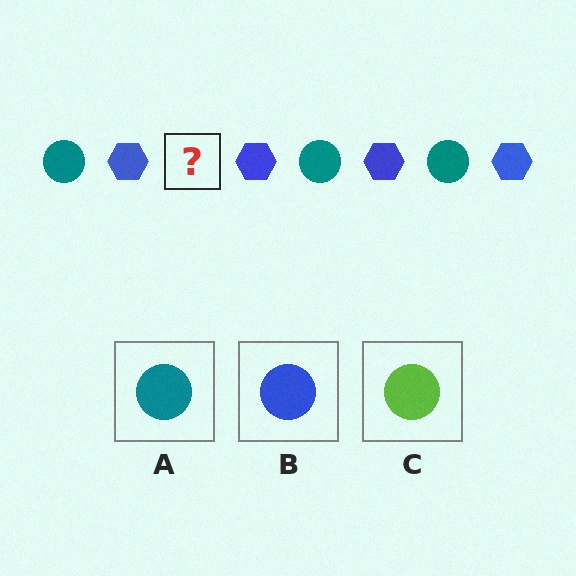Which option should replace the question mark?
Option A.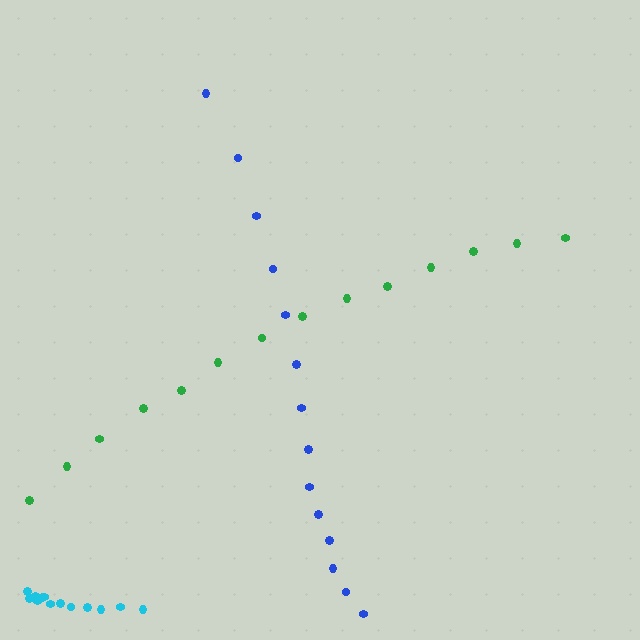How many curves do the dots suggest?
There are 3 distinct paths.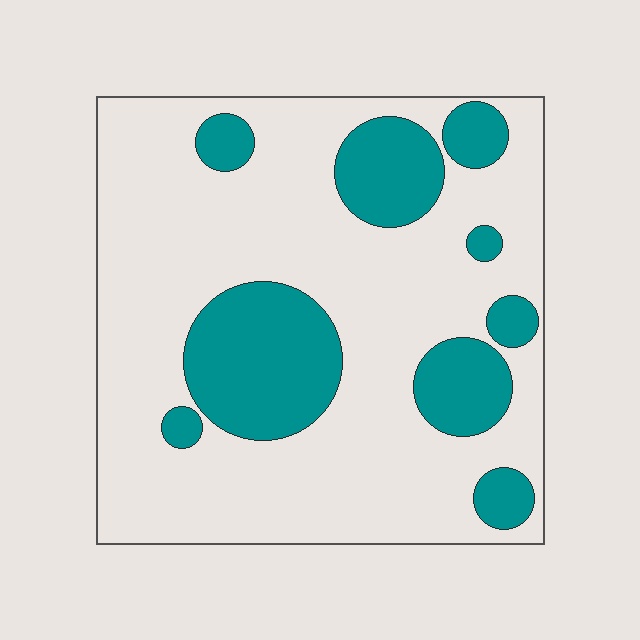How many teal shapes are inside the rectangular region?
9.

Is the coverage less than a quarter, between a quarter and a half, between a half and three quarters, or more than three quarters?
Between a quarter and a half.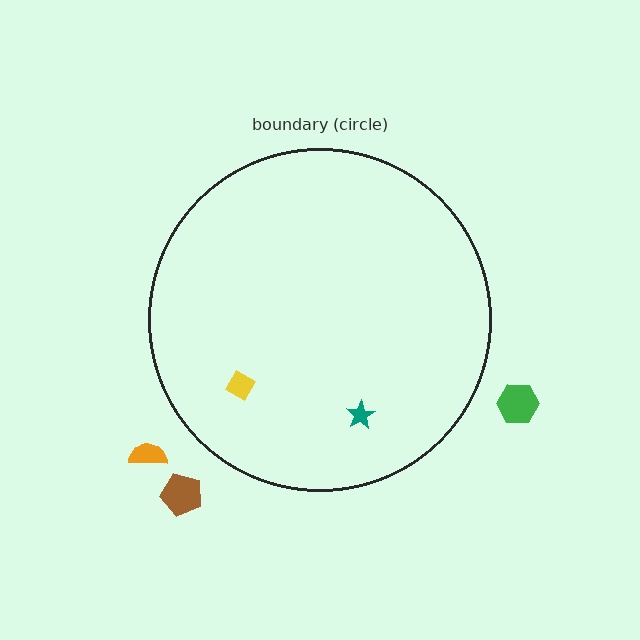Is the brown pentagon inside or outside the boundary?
Outside.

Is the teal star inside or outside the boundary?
Inside.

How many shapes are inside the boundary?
2 inside, 3 outside.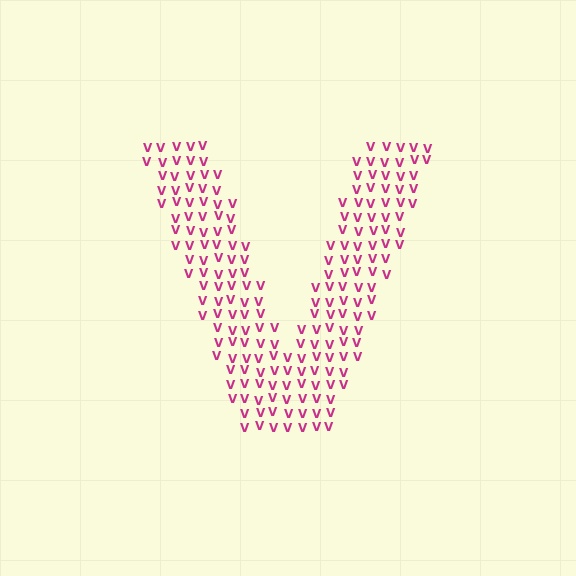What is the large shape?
The large shape is the letter V.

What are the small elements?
The small elements are letter V's.